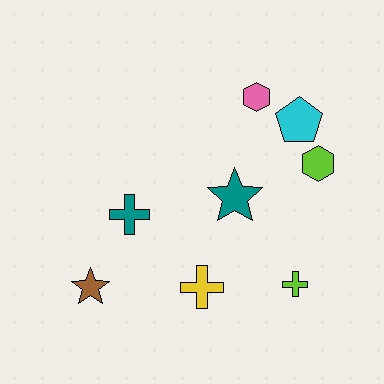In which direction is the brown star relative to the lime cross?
The brown star is to the left of the lime cross.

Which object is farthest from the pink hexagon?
The brown star is farthest from the pink hexagon.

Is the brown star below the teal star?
Yes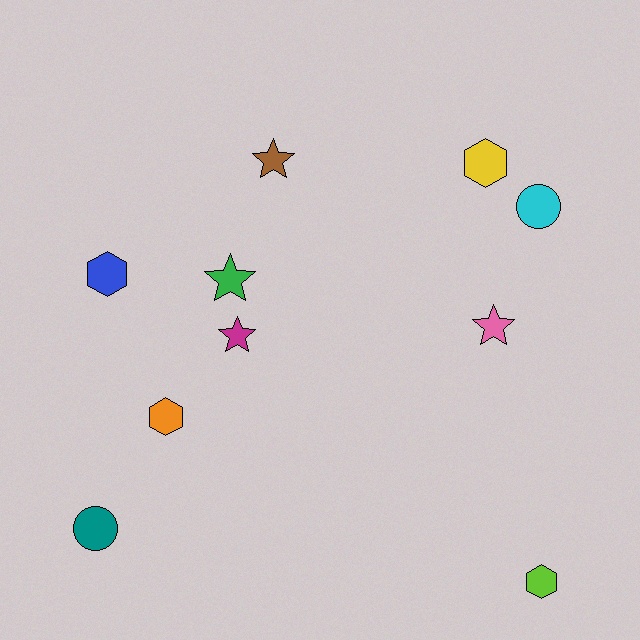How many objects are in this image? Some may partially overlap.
There are 10 objects.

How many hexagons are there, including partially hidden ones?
There are 4 hexagons.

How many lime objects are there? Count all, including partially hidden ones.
There is 1 lime object.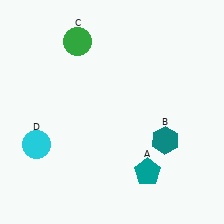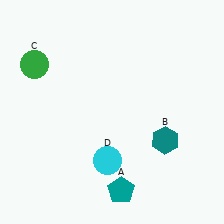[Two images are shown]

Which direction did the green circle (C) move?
The green circle (C) moved left.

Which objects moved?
The objects that moved are: the teal pentagon (A), the green circle (C), the cyan circle (D).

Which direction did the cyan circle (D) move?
The cyan circle (D) moved right.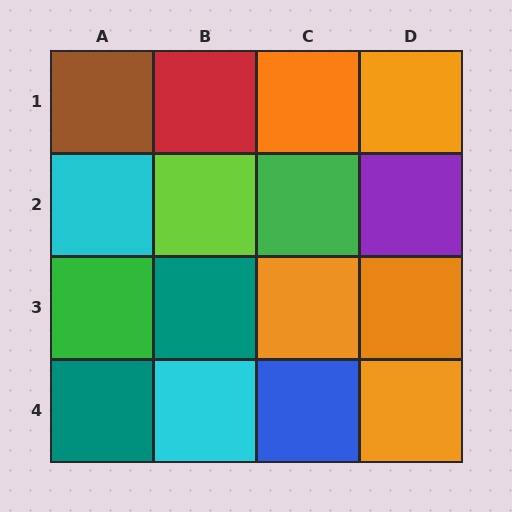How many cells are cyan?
2 cells are cyan.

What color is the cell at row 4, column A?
Teal.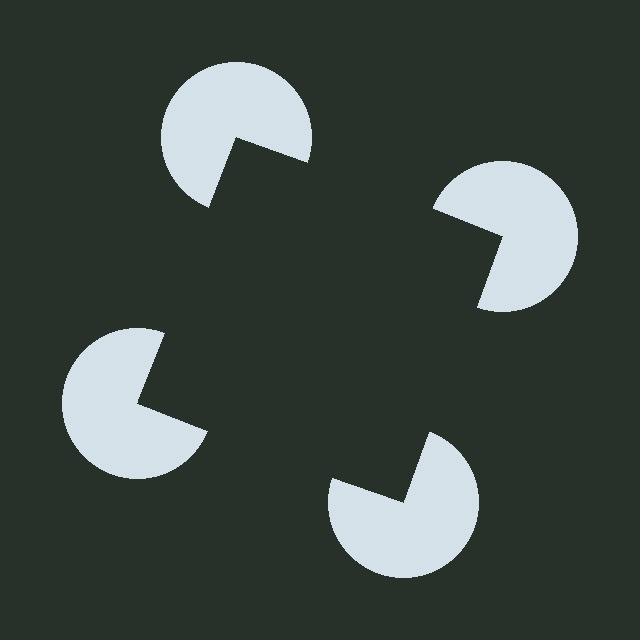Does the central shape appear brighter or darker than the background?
It typically appears slightly darker than the background, even though no actual brightness change is drawn.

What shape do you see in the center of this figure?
An illusory square — its edges are inferred from the aligned wedge cuts in the pac-man discs, not physically drawn.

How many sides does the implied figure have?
4 sides.